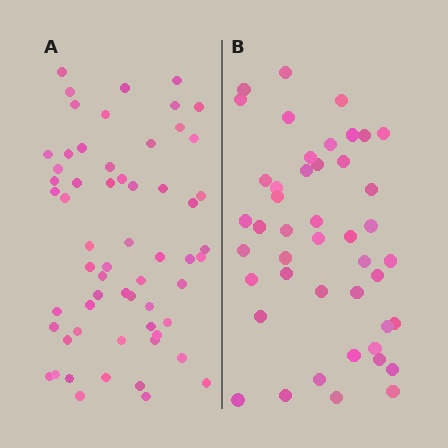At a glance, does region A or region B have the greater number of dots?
Region A (the left region) has more dots.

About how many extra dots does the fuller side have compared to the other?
Region A has approximately 15 more dots than region B.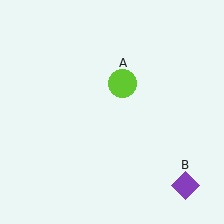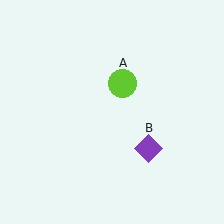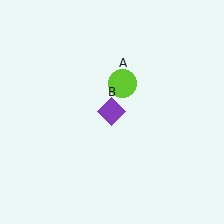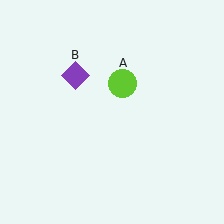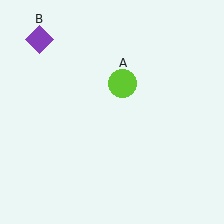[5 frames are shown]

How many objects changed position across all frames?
1 object changed position: purple diamond (object B).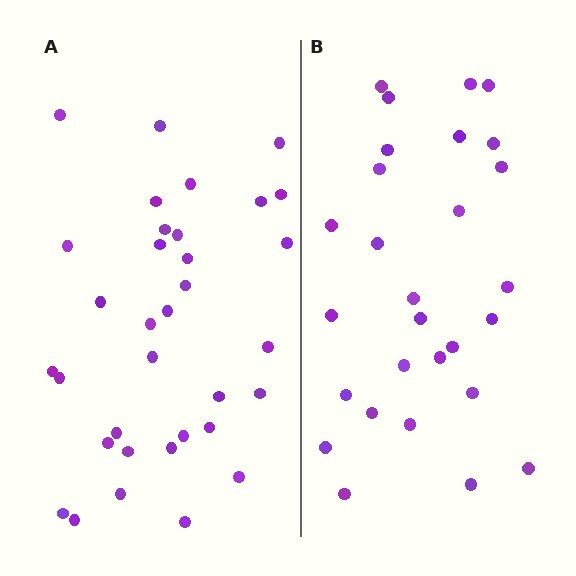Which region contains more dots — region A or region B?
Region A (the left region) has more dots.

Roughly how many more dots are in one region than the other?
Region A has about 6 more dots than region B.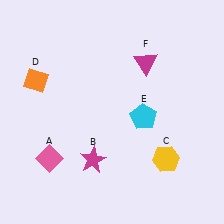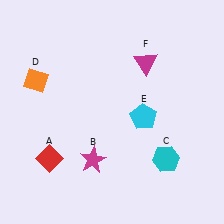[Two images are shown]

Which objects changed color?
A changed from pink to red. C changed from yellow to cyan.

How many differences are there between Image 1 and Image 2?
There are 2 differences between the two images.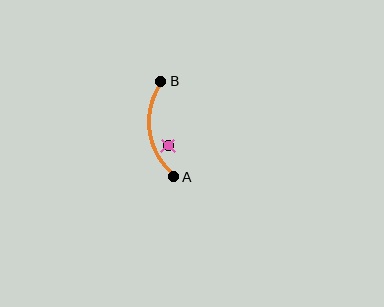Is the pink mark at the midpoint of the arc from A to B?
No — the pink mark does not lie on the arc at all. It sits slightly inside the curve.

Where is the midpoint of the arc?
The arc midpoint is the point on the curve farthest from the straight line joining A and B. It sits to the left of that line.